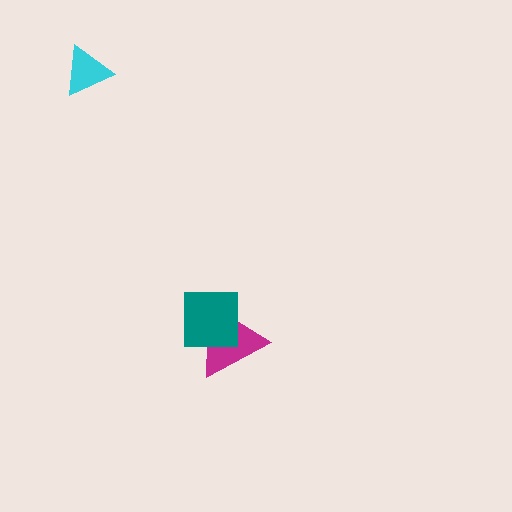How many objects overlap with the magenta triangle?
1 object overlaps with the magenta triangle.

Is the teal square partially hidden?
No, no other shape covers it.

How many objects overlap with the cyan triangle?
0 objects overlap with the cyan triangle.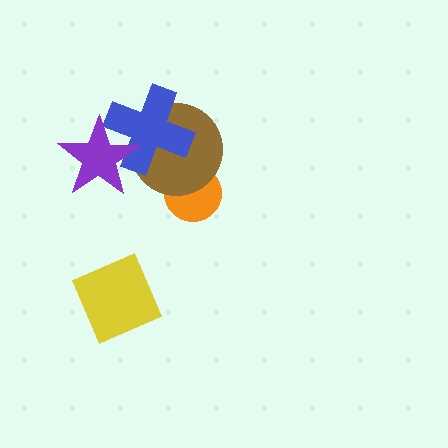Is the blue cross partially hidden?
Yes, it is partially covered by another shape.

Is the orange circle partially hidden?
Yes, it is partially covered by another shape.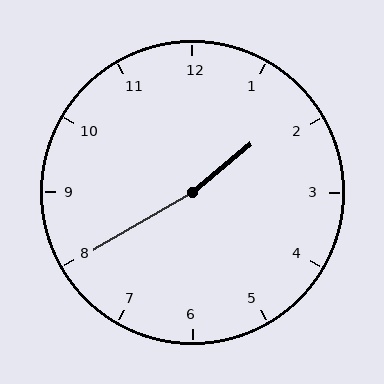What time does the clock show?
1:40.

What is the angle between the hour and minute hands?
Approximately 170 degrees.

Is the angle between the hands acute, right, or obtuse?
It is obtuse.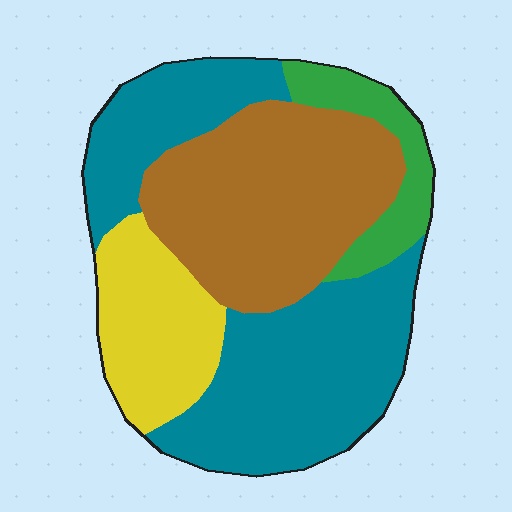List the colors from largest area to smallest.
From largest to smallest: teal, brown, yellow, green.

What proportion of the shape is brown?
Brown takes up about one third (1/3) of the shape.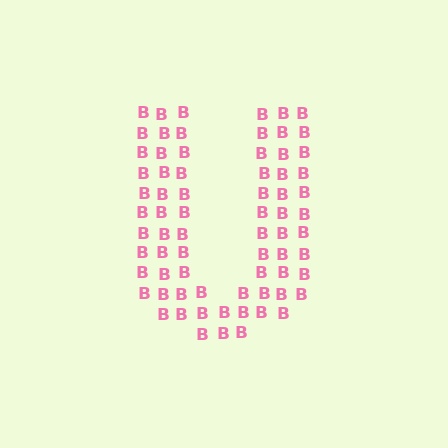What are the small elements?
The small elements are letter B's.